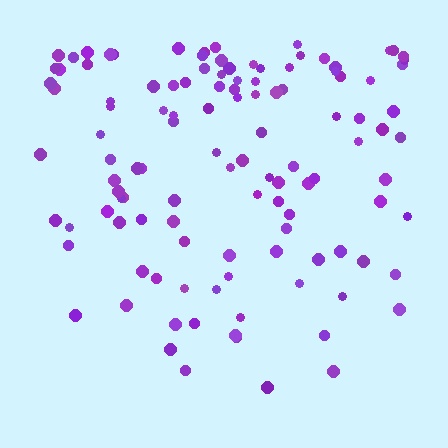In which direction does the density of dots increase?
From bottom to top, with the top side densest.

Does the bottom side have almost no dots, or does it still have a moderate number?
Still a moderate number, just noticeably fewer than the top.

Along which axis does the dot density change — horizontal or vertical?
Vertical.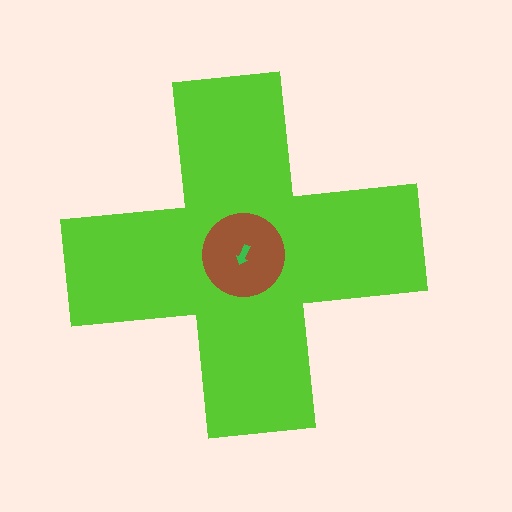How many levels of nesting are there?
3.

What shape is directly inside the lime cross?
The brown circle.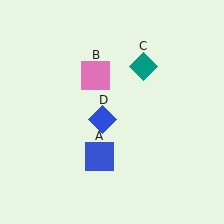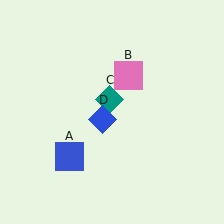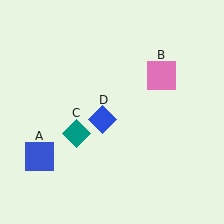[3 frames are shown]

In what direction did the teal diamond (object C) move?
The teal diamond (object C) moved down and to the left.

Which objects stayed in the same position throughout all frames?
Blue diamond (object D) remained stationary.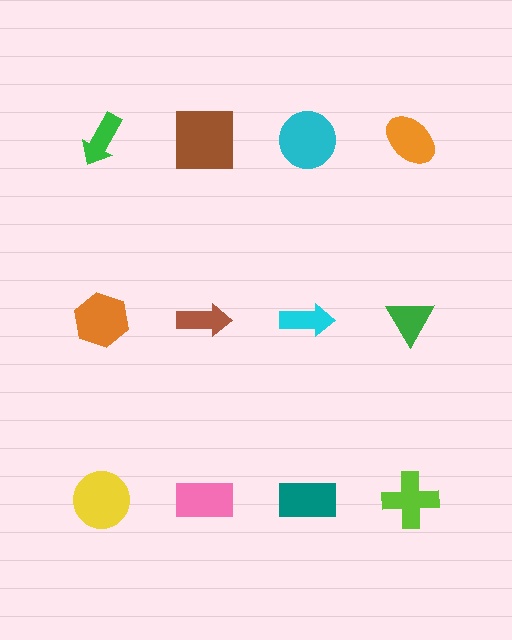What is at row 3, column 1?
A yellow circle.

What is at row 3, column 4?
A lime cross.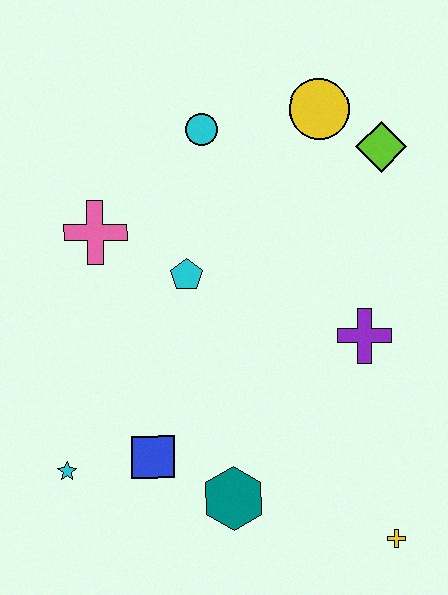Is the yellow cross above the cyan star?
No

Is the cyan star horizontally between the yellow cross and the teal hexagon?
No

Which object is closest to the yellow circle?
The lime diamond is closest to the yellow circle.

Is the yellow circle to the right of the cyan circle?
Yes